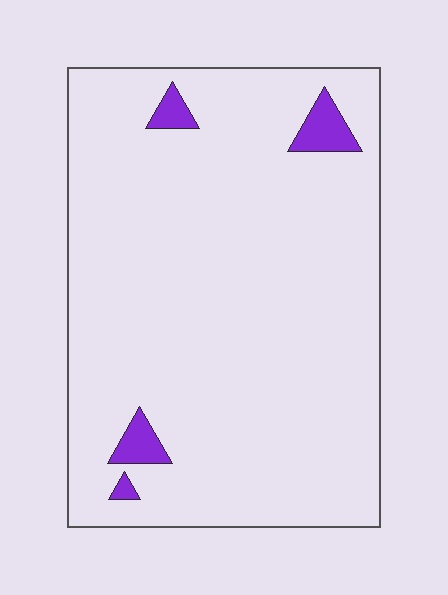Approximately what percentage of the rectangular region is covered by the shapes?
Approximately 5%.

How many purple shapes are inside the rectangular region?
4.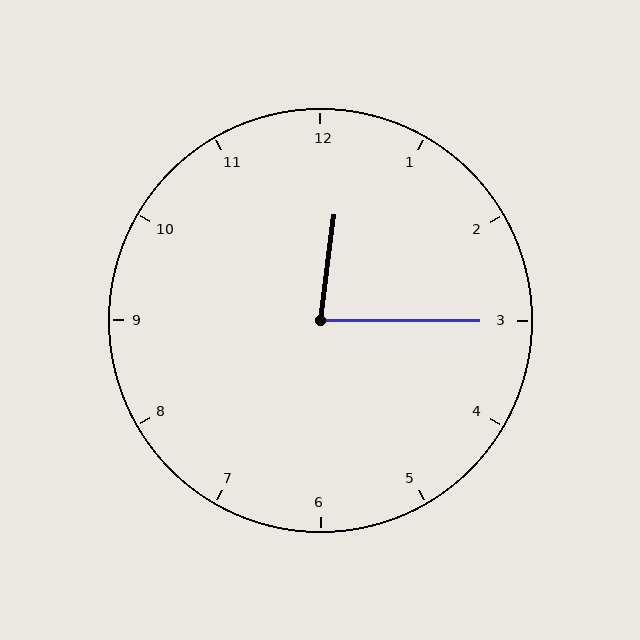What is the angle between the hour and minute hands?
Approximately 82 degrees.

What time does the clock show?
12:15.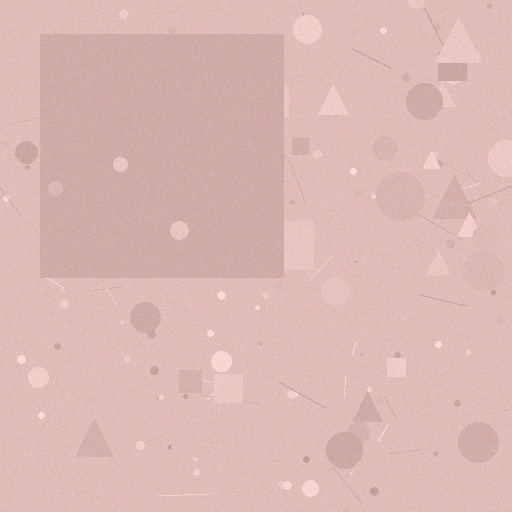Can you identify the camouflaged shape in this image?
The camouflaged shape is a square.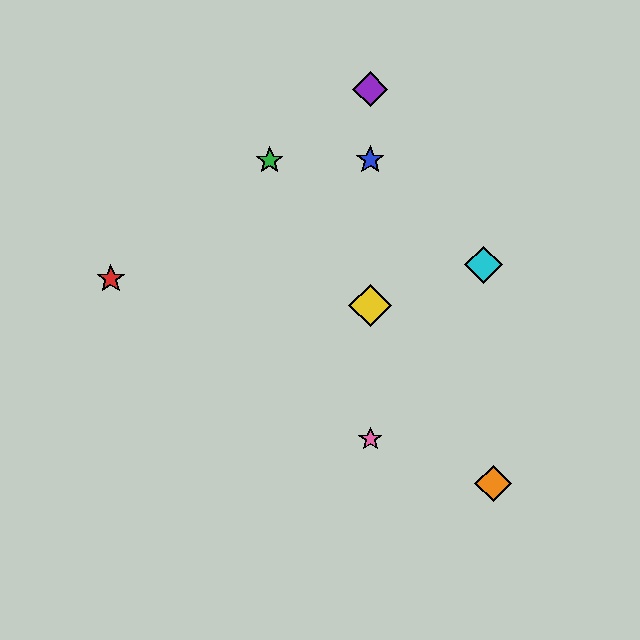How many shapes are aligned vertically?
4 shapes (the blue star, the yellow diamond, the purple diamond, the pink star) are aligned vertically.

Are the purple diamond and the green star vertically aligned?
No, the purple diamond is at x≈370 and the green star is at x≈270.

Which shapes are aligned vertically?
The blue star, the yellow diamond, the purple diamond, the pink star are aligned vertically.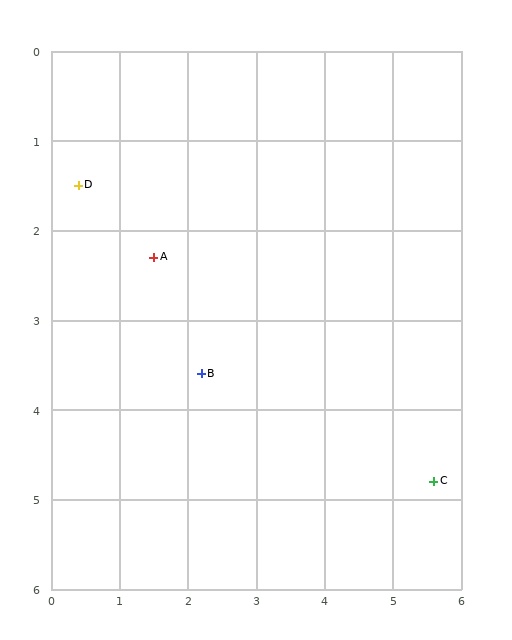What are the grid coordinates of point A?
Point A is at approximately (1.5, 2.3).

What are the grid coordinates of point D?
Point D is at approximately (0.4, 1.5).